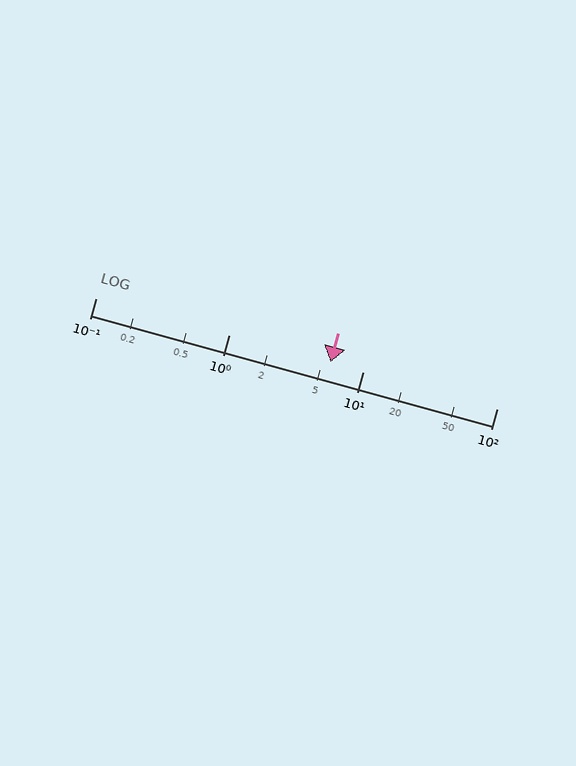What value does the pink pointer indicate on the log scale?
The pointer indicates approximately 5.7.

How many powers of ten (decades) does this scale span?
The scale spans 3 decades, from 0.1 to 100.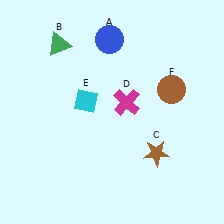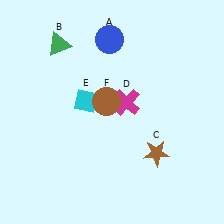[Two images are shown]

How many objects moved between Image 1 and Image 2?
1 object moved between the two images.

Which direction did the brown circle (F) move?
The brown circle (F) moved left.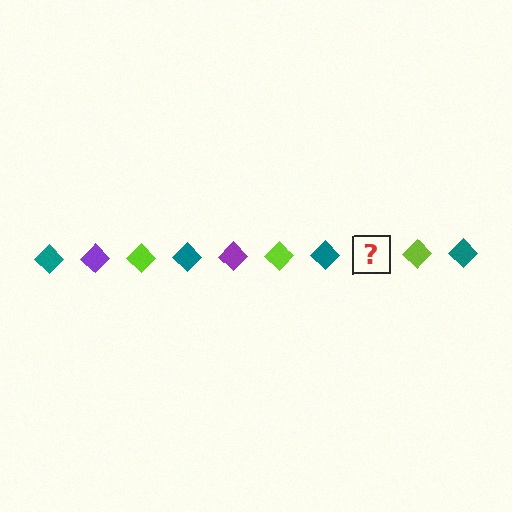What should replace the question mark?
The question mark should be replaced with a purple diamond.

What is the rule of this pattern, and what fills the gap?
The rule is that the pattern cycles through teal, purple, lime diamonds. The gap should be filled with a purple diamond.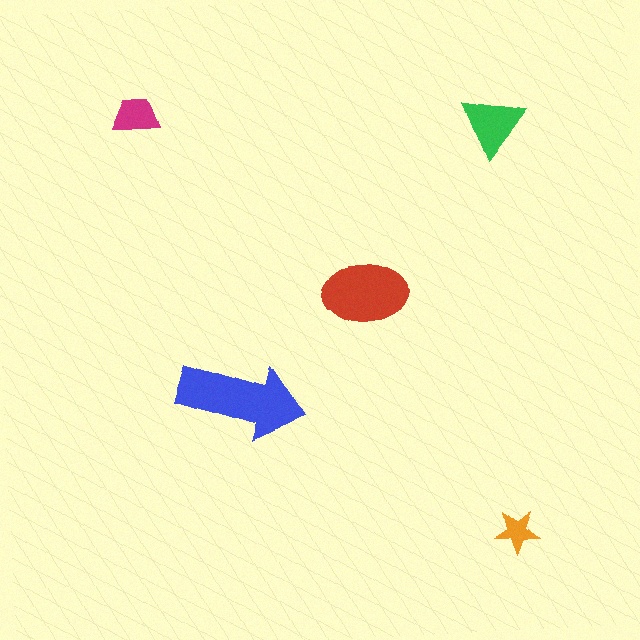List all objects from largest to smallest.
The blue arrow, the red ellipse, the green triangle, the magenta trapezoid, the orange star.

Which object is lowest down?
The orange star is bottommost.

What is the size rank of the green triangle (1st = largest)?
3rd.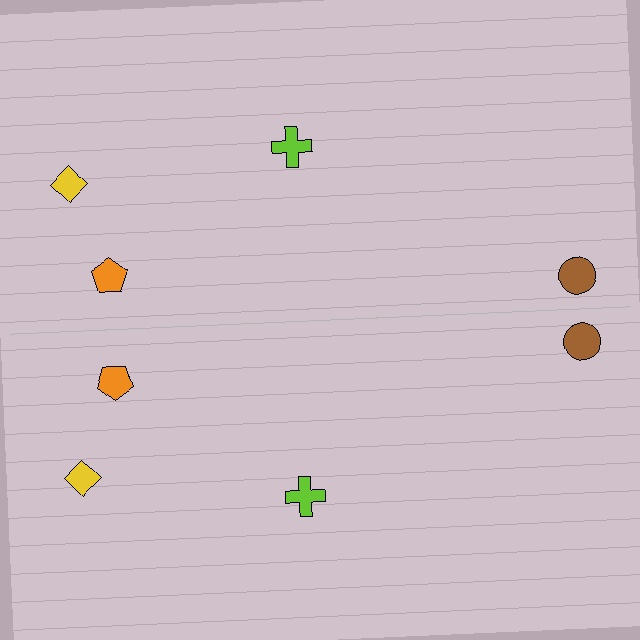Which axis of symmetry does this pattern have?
The pattern has a horizontal axis of symmetry running through the center of the image.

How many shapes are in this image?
There are 8 shapes in this image.